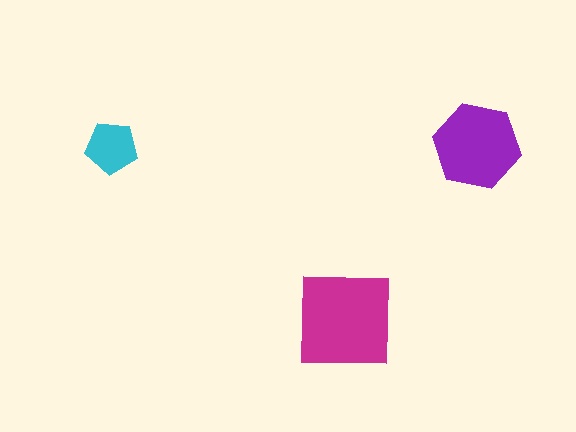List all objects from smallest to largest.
The cyan pentagon, the purple hexagon, the magenta square.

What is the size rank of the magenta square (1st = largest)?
1st.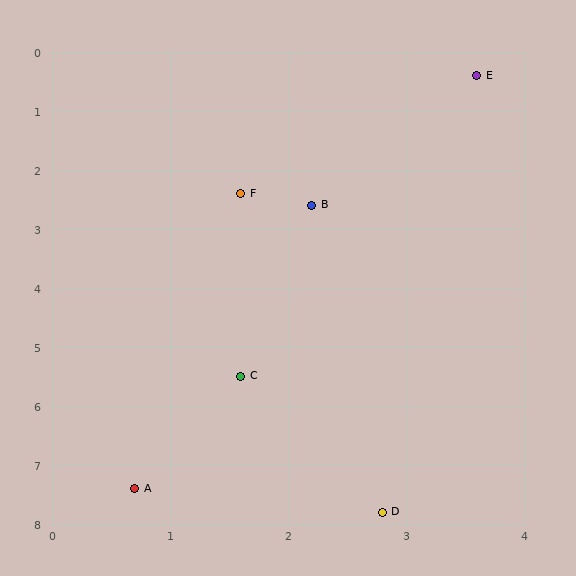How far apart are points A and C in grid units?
Points A and C are about 2.1 grid units apart.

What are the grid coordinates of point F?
Point F is at approximately (1.6, 2.4).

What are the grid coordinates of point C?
Point C is at approximately (1.6, 5.5).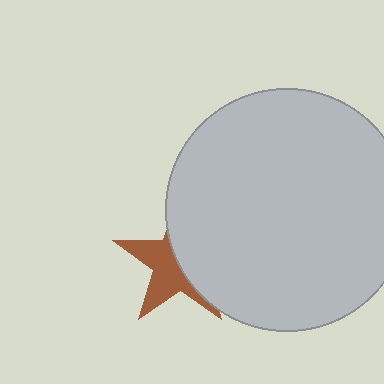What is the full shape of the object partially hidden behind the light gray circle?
The partially hidden object is a brown star.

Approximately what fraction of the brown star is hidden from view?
Roughly 52% of the brown star is hidden behind the light gray circle.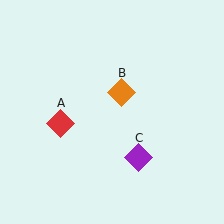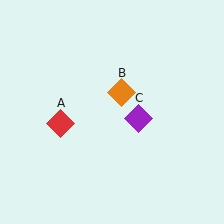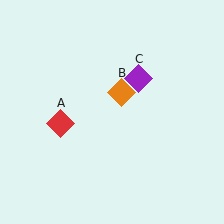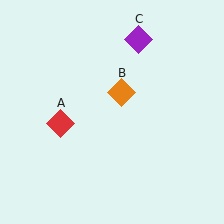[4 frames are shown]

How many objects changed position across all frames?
1 object changed position: purple diamond (object C).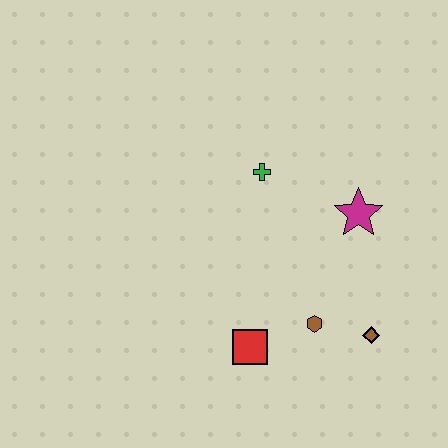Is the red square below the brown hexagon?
Yes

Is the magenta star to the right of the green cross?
Yes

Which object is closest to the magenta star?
The green cross is closest to the magenta star.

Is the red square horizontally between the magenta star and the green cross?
No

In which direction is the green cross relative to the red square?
The green cross is above the red square.